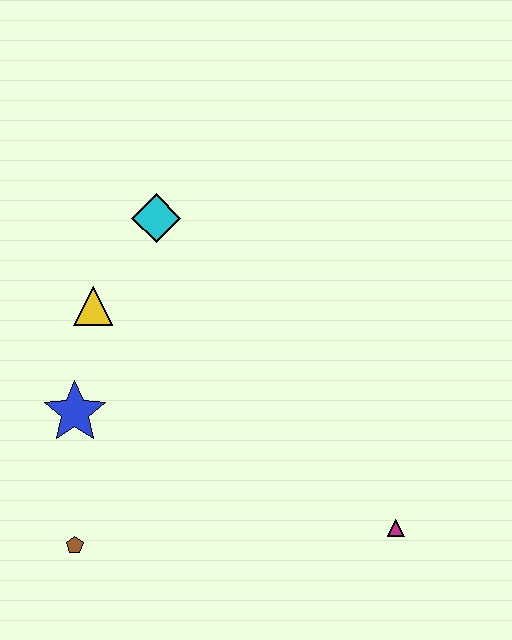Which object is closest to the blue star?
The yellow triangle is closest to the blue star.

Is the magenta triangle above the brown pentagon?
Yes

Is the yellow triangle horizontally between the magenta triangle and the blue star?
Yes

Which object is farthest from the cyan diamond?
The magenta triangle is farthest from the cyan diamond.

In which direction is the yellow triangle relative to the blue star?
The yellow triangle is above the blue star.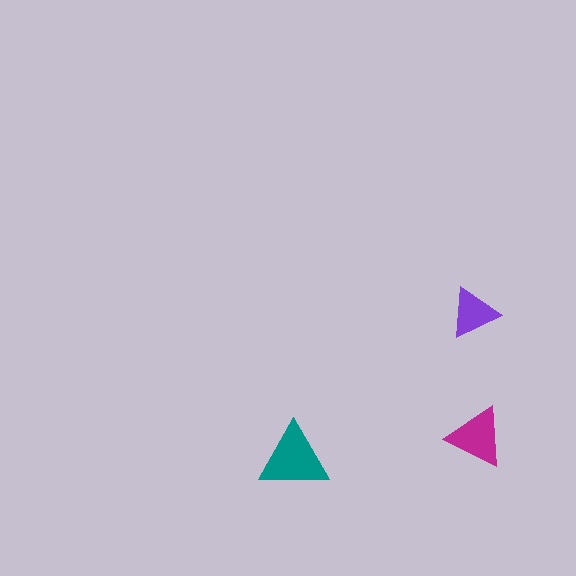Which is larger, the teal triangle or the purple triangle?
The teal one.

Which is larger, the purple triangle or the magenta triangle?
The magenta one.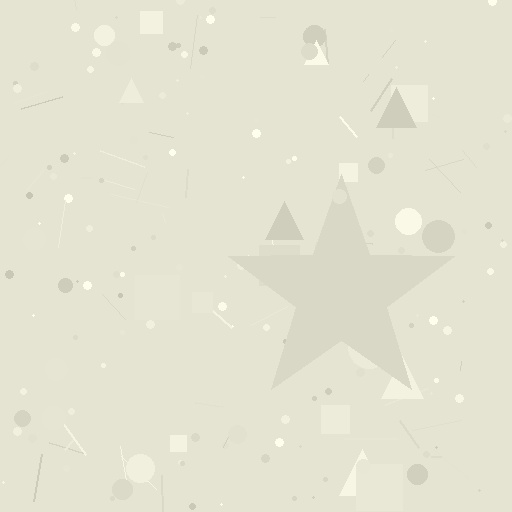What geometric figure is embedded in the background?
A star is embedded in the background.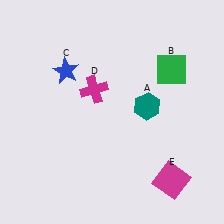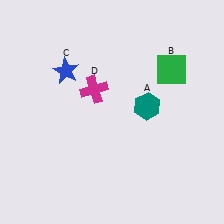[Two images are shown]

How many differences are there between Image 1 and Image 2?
There is 1 difference between the two images.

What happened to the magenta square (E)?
The magenta square (E) was removed in Image 2. It was in the bottom-right area of Image 1.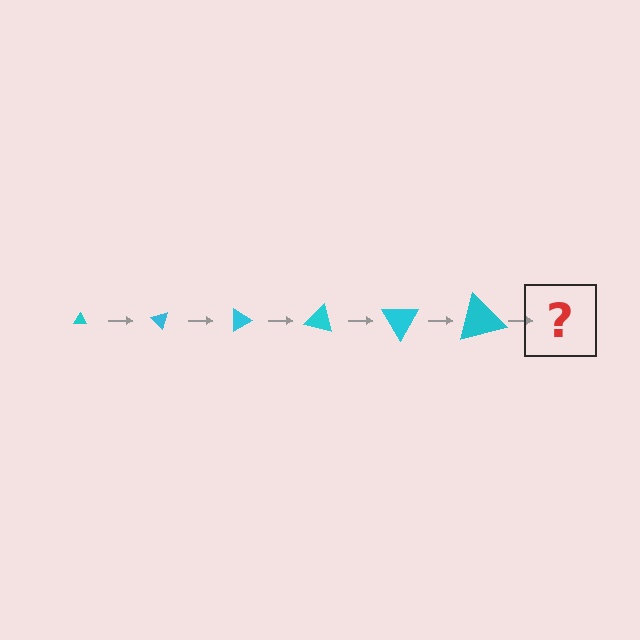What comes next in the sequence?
The next element should be a triangle, larger than the previous one and rotated 270 degrees from the start.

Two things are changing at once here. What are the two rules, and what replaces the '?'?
The two rules are that the triangle grows larger each step and it rotates 45 degrees each step. The '?' should be a triangle, larger than the previous one and rotated 270 degrees from the start.